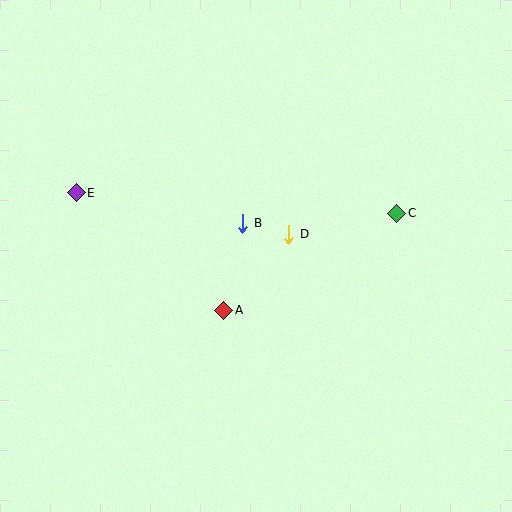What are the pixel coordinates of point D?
Point D is at (289, 234).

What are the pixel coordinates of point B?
Point B is at (243, 223).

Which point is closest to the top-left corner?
Point E is closest to the top-left corner.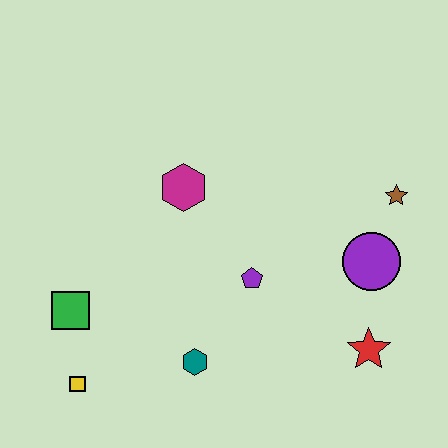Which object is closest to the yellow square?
The green square is closest to the yellow square.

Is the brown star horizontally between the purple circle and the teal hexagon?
No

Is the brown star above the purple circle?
Yes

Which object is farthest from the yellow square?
The brown star is farthest from the yellow square.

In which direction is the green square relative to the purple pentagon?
The green square is to the left of the purple pentagon.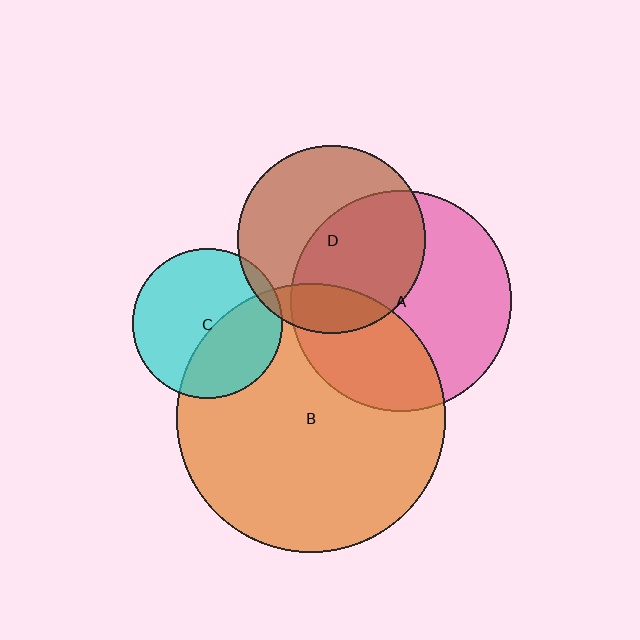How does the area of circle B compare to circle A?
Approximately 1.5 times.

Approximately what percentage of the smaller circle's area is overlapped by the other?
Approximately 35%.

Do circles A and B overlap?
Yes.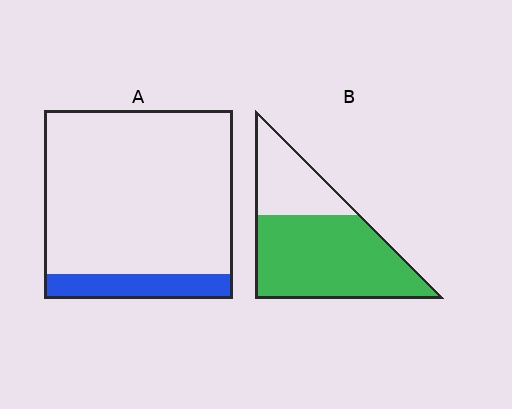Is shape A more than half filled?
No.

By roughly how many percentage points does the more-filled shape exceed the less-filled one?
By roughly 55 percentage points (B over A).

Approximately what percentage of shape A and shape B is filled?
A is approximately 15% and B is approximately 70%.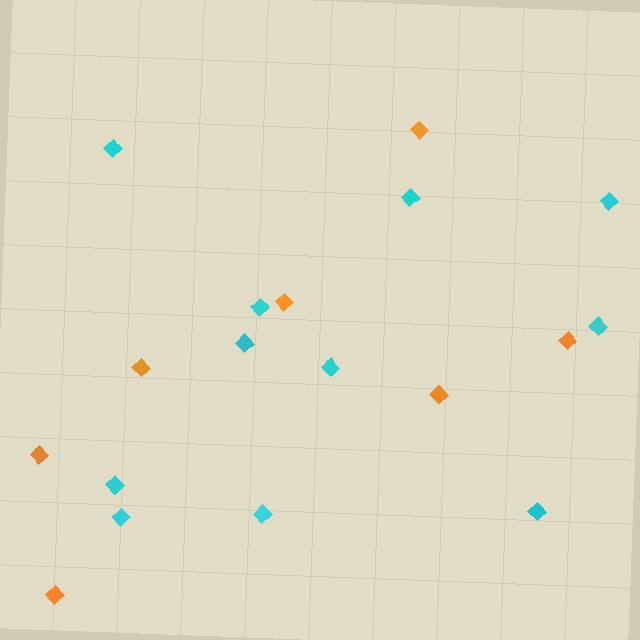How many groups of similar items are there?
There are 2 groups: one group of cyan diamonds (11) and one group of orange diamonds (7).